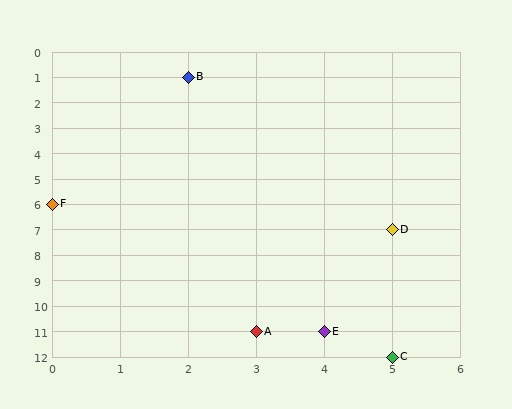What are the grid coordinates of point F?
Point F is at grid coordinates (0, 6).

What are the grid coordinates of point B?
Point B is at grid coordinates (2, 1).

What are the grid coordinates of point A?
Point A is at grid coordinates (3, 11).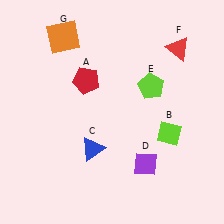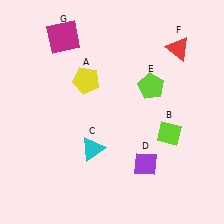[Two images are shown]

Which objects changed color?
A changed from red to yellow. C changed from blue to cyan. G changed from orange to magenta.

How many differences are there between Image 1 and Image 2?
There are 3 differences between the two images.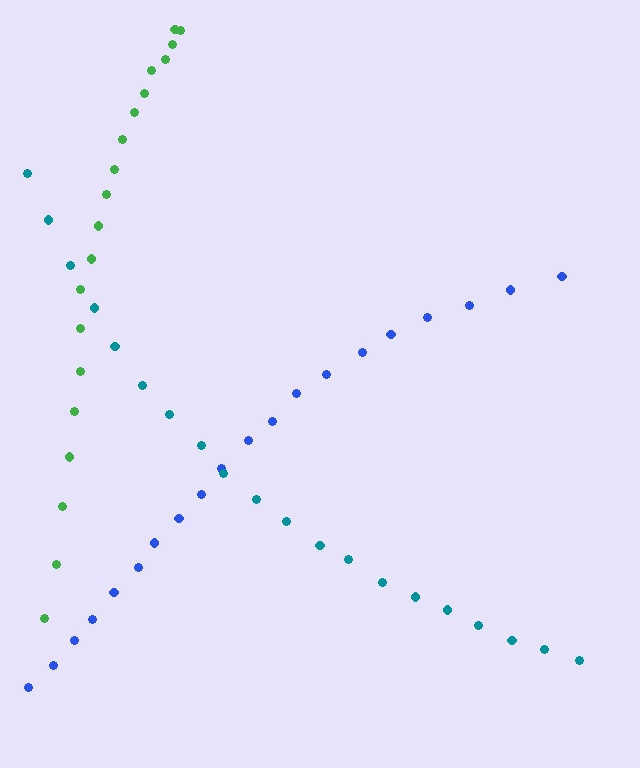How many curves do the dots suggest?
There are 3 distinct paths.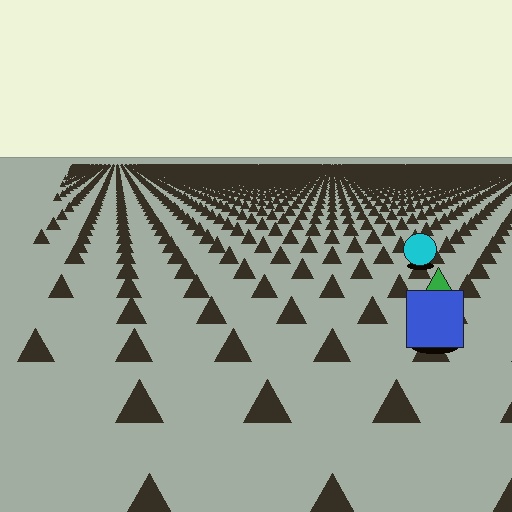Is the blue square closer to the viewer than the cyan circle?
Yes. The blue square is closer — you can tell from the texture gradient: the ground texture is coarser near it.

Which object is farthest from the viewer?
The cyan circle is farthest from the viewer. It appears smaller and the ground texture around it is denser.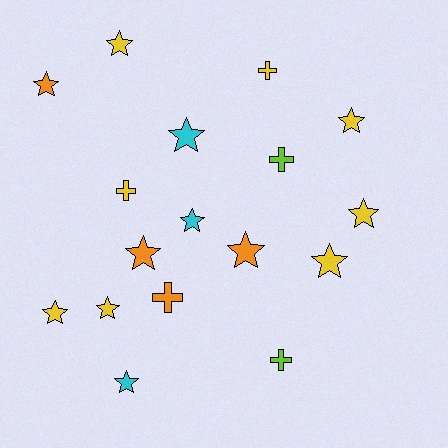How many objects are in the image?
There are 17 objects.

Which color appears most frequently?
Yellow, with 8 objects.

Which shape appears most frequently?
Star, with 12 objects.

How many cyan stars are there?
There are 3 cyan stars.